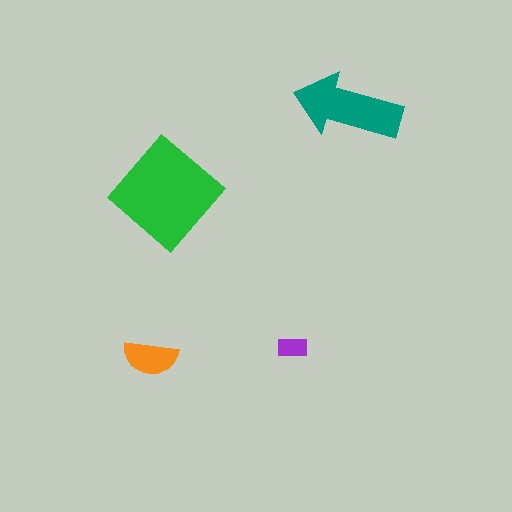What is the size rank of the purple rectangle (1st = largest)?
4th.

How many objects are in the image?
There are 4 objects in the image.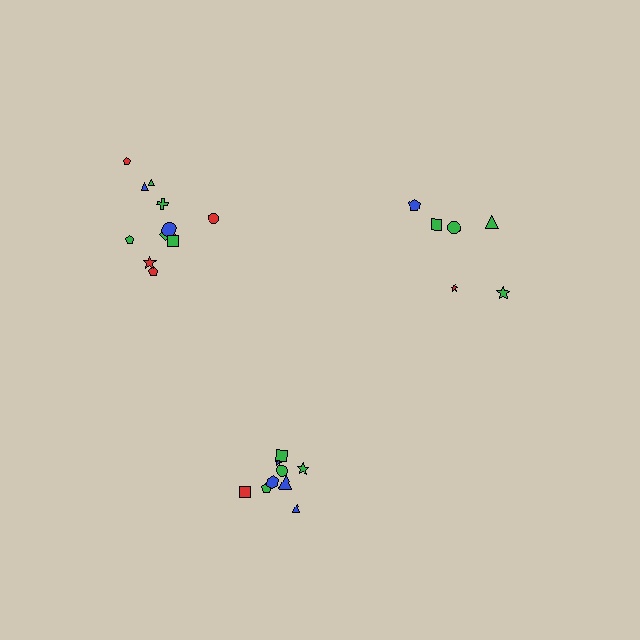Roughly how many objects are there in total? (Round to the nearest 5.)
Roughly 30 objects in total.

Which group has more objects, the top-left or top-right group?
The top-left group.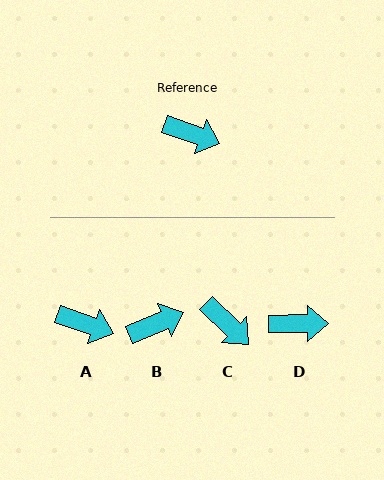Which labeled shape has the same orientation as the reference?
A.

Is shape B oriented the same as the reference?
No, it is off by about 43 degrees.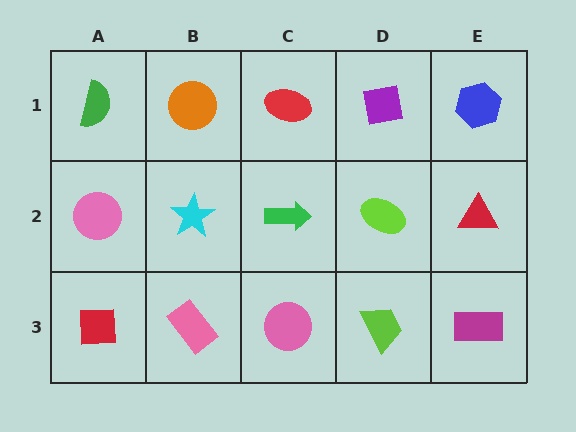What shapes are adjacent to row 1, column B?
A cyan star (row 2, column B), a green semicircle (row 1, column A), a red ellipse (row 1, column C).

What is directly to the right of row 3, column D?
A magenta rectangle.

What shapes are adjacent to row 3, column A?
A pink circle (row 2, column A), a pink rectangle (row 3, column B).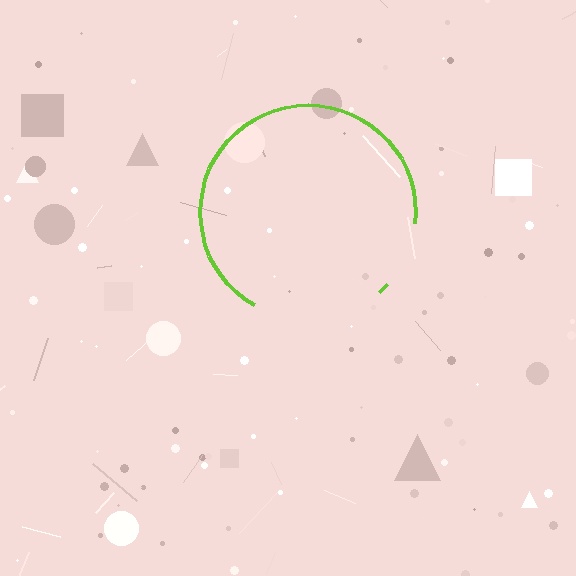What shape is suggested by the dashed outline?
The dashed outline suggests a circle.